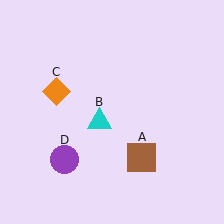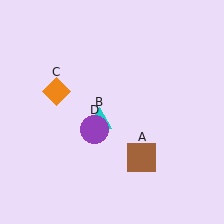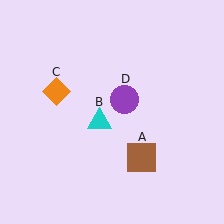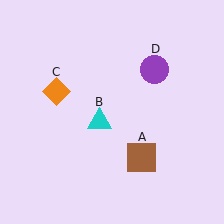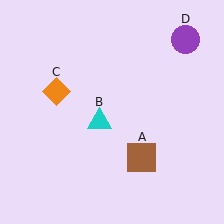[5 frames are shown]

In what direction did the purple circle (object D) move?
The purple circle (object D) moved up and to the right.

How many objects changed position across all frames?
1 object changed position: purple circle (object D).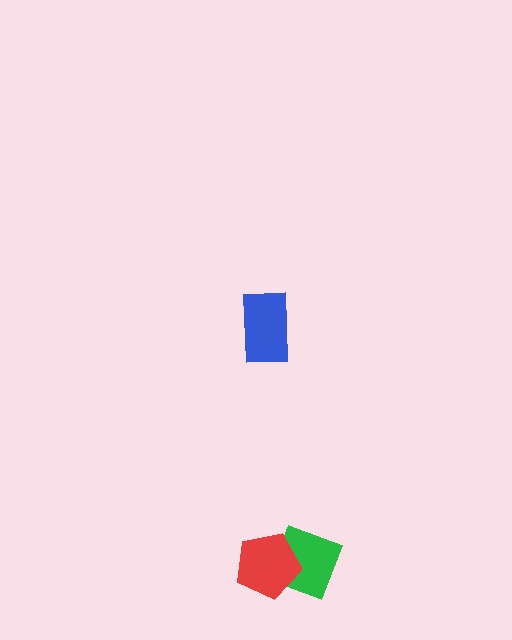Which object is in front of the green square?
The red pentagon is in front of the green square.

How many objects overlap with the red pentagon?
1 object overlaps with the red pentagon.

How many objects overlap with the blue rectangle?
0 objects overlap with the blue rectangle.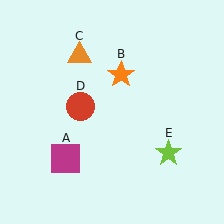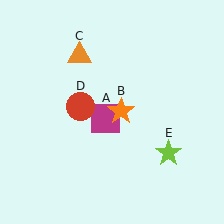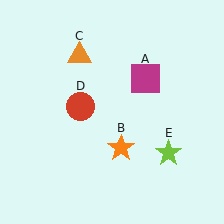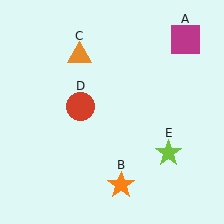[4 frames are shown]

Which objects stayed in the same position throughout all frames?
Orange triangle (object C) and red circle (object D) and lime star (object E) remained stationary.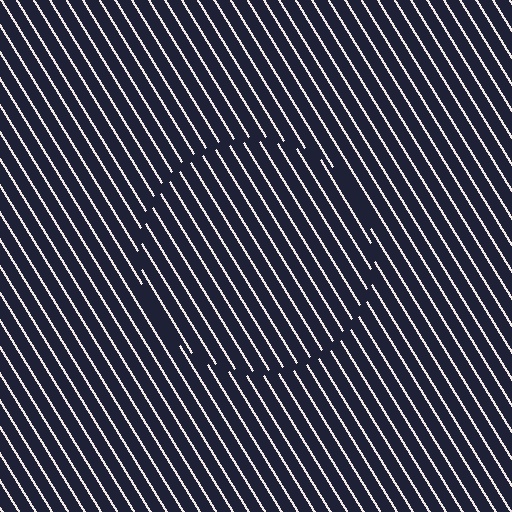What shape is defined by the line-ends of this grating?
An illusory circle. The interior of the shape contains the same grating, shifted by half a period — the contour is defined by the phase discontinuity where line-ends from the inner and outer gratings abut.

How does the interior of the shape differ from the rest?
The interior of the shape contains the same grating, shifted by half a period — the contour is defined by the phase discontinuity where line-ends from the inner and outer gratings abut.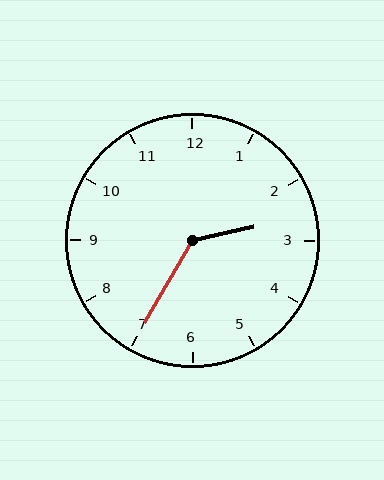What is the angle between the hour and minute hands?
Approximately 132 degrees.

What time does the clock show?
2:35.